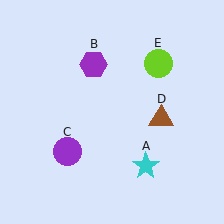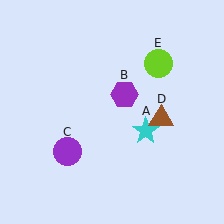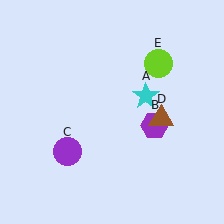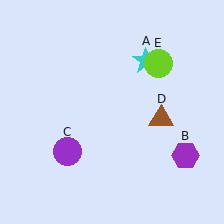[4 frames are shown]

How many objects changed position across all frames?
2 objects changed position: cyan star (object A), purple hexagon (object B).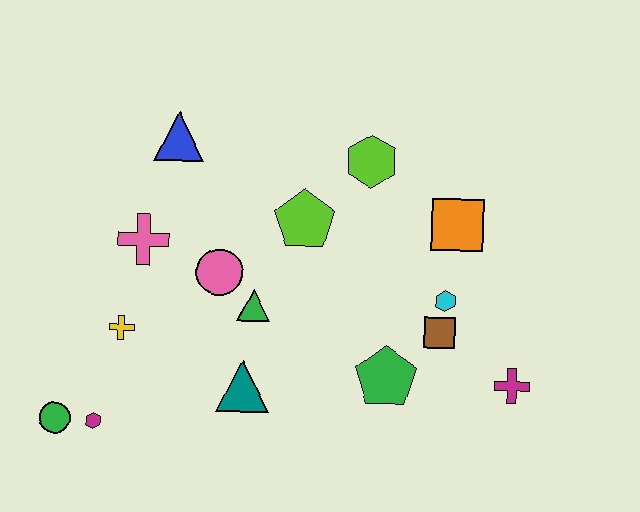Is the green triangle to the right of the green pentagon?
No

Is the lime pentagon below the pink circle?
No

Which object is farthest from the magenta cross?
The green circle is farthest from the magenta cross.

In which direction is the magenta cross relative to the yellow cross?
The magenta cross is to the right of the yellow cross.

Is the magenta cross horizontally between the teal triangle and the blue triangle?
No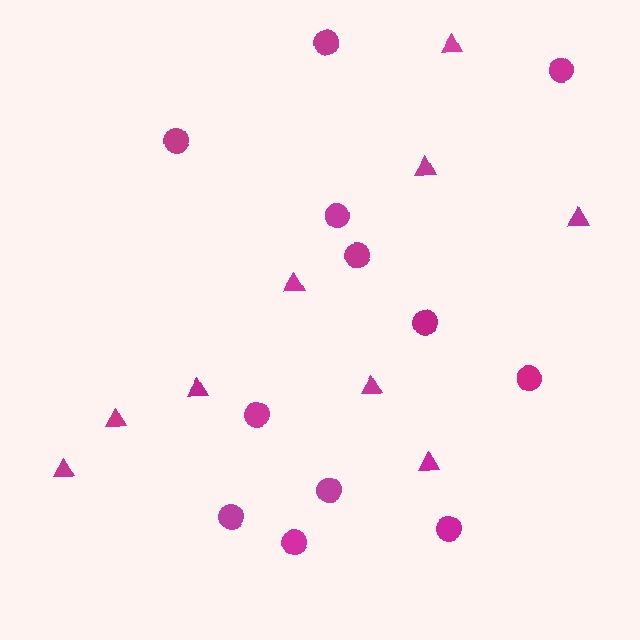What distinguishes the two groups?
There are 2 groups: one group of circles (12) and one group of triangles (9).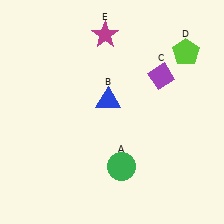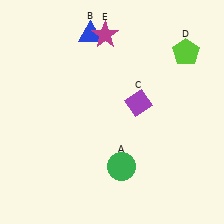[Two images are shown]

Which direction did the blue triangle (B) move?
The blue triangle (B) moved up.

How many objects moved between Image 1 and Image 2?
2 objects moved between the two images.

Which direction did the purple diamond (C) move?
The purple diamond (C) moved down.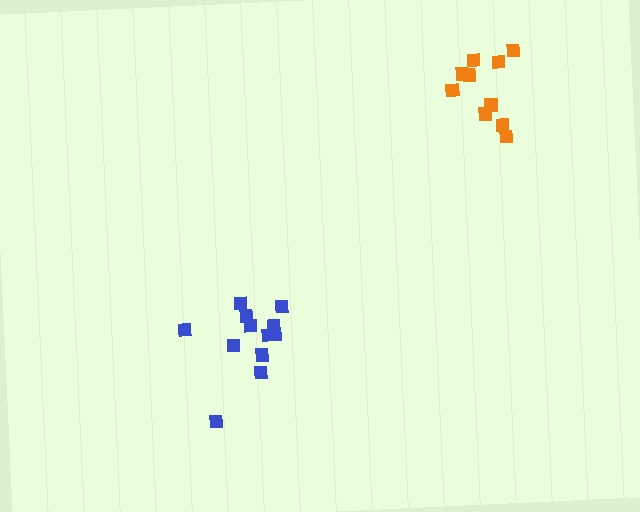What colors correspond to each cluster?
The clusters are colored: blue, orange.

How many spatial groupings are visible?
There are 2 spatial groupings.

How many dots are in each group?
Group 1: 13 dots, Group 2: 10 dots (23 total).